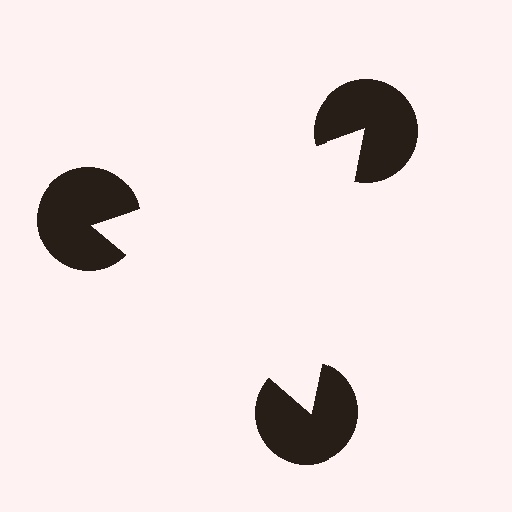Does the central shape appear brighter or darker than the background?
It typically appears slightly brighter than the background, even though no actual brightness change is drawn.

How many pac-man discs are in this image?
There are 3 — one at each vertex of the illusory triangle.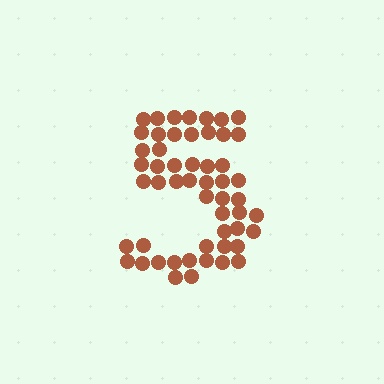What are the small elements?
The small elements are circles.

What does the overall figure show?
The overall figure shows the digit 5.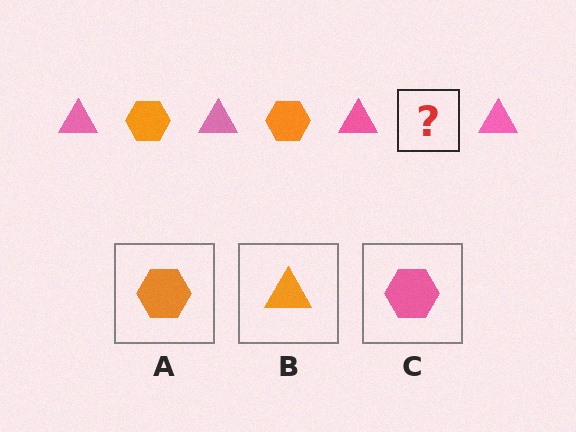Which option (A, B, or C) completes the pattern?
A.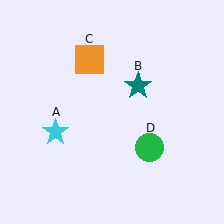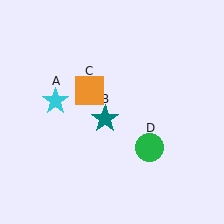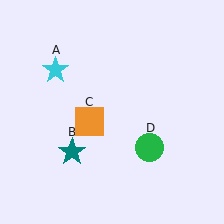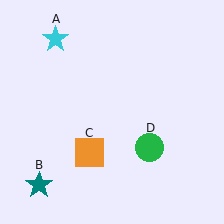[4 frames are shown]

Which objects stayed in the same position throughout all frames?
Green circle (object D) remained stationary.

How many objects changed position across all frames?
3 objects changed position: cyan star (object A), teal star (object B), orange square (object C).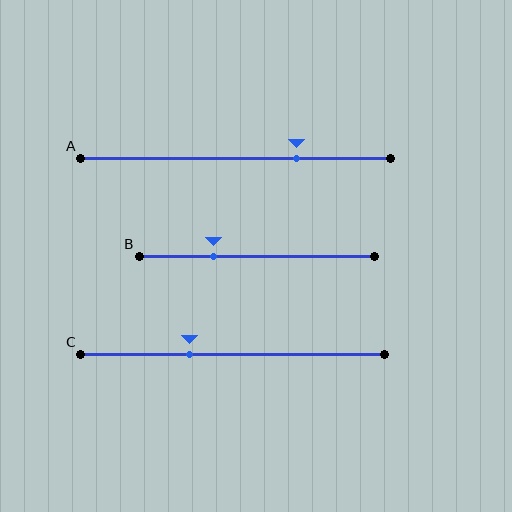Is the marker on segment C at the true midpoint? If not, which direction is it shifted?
No, the marker on segment C is shifted to the left by about 14% of the segment length.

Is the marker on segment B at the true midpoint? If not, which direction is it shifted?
No, the marker on segment B is shifted to the left by about 18% of the segment length.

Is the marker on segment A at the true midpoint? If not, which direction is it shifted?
No, the marker on segment A is shifted to the right by about 20% of the segment length.